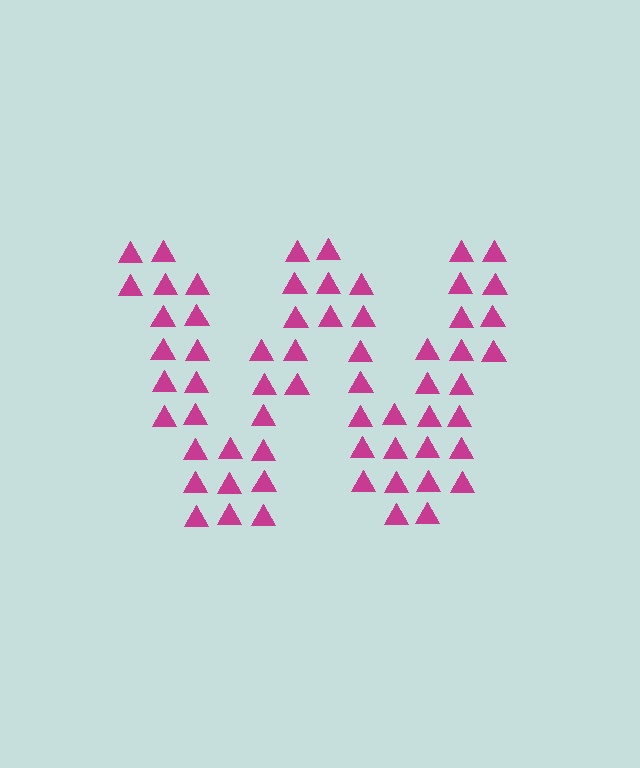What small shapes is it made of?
It is made of small triangles.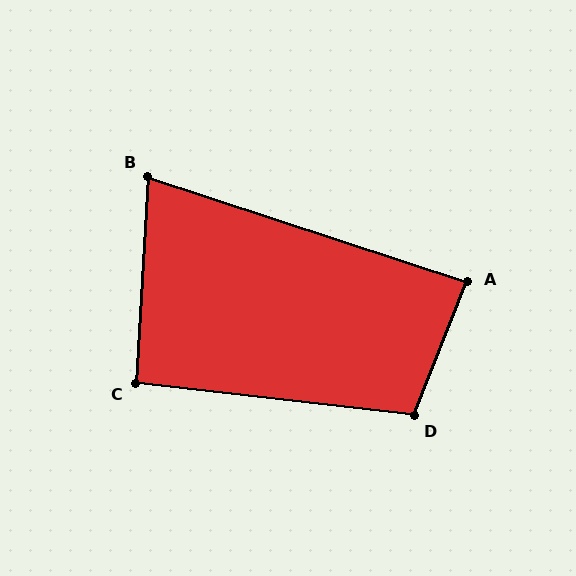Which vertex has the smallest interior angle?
B, at approximately 75 degrees.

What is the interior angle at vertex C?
Approximately 93 degrees (approximately right).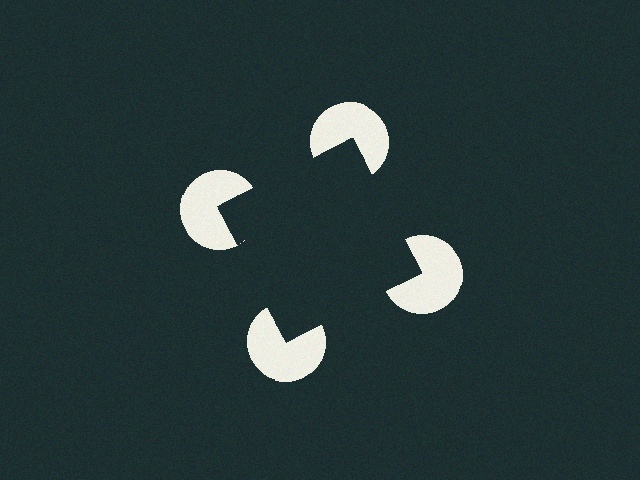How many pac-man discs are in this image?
There are 4 — one at each vertex of the illusory square.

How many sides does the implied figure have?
4 sides.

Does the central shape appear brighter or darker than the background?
It typically appears slightly darker than the background, even though no actual brightness change is drawn.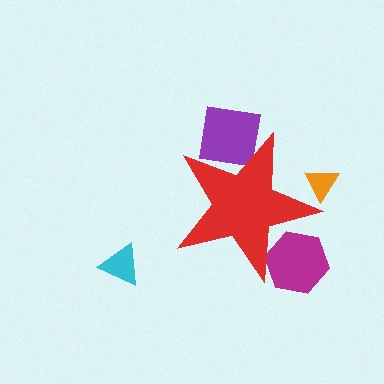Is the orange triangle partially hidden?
Yes, the orange triangle is partially hidden behind the red star.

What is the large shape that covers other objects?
A red star.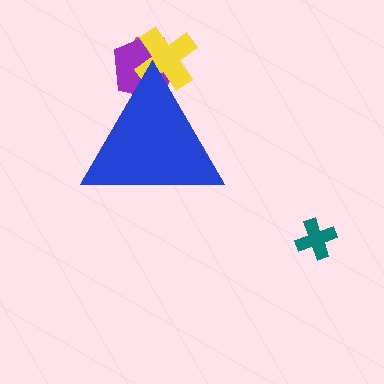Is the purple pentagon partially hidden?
Yes, the purple pentagon is partially hidden behind the blue triangle.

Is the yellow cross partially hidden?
Yes, the yellow cross is partially hidden behind the blue triangle.